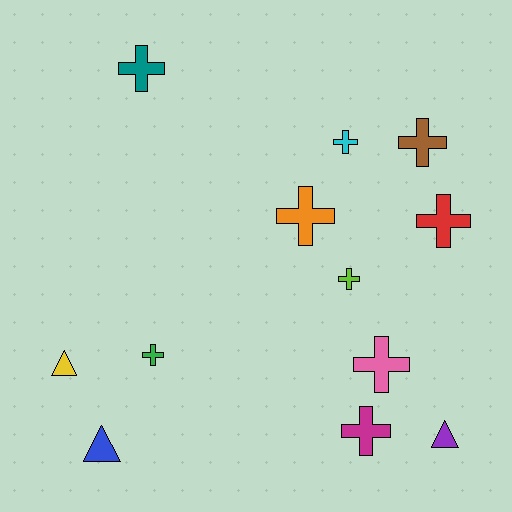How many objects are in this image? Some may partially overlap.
There are 12 objects.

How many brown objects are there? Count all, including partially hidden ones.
There is 1 brown object.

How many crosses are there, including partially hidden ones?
There are 9 crosses.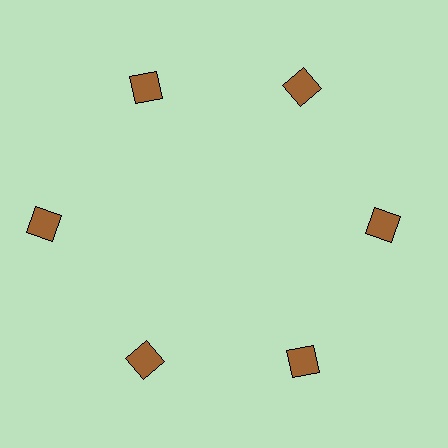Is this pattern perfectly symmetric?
No. The 6 brown squares are arranged in a ring, but one element near the 9 o'clock position is pushed outward from the center, breaking the 6-fold rotational symmetry.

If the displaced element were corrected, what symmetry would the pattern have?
It would have 6-fold rotational symmetry — the pattern would map onto itself every 60 degrees.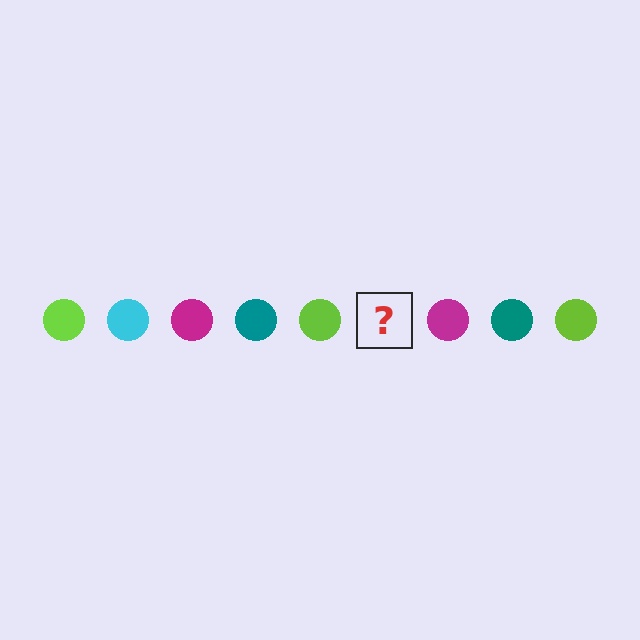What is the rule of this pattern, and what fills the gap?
The rule is that the pattern cycles through lime, cyan, magenta, teal circles. The gap should be filled with a cyan circle.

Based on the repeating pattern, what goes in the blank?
The blank should be a cyan circle.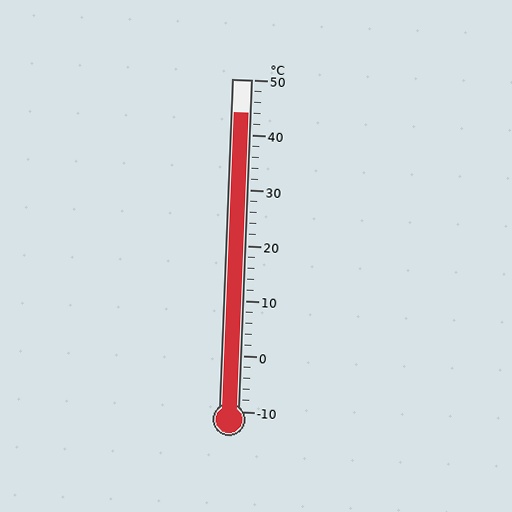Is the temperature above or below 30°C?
The temperature is above 30°C.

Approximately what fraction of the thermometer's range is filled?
The thermometer is filled to approximately 90% of its range.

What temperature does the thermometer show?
The thermometer shows approximately 44°C.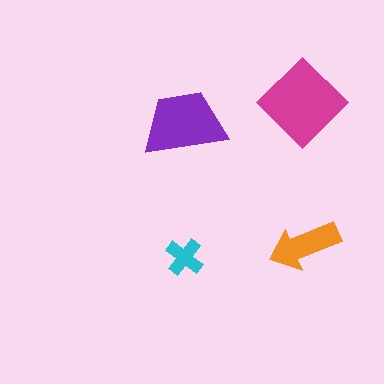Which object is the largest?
The magenta diamond.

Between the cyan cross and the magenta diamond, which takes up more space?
The magenta diamond.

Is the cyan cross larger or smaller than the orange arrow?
Smaller.